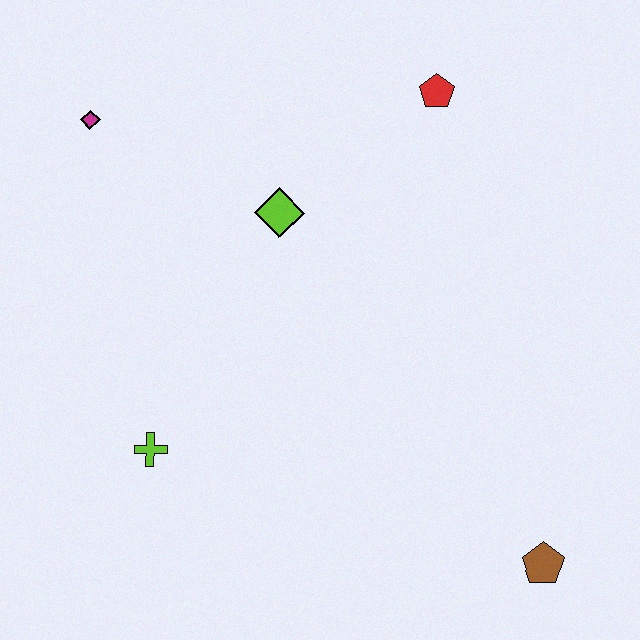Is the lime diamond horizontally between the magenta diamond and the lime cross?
No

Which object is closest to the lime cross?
The lime diamond is closest to the lime cross.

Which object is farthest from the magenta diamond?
The brown pentagon is farthest from the magenta diamond.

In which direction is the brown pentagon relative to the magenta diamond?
The brown pentagon is to the right of the magenta diamond.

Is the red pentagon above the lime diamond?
Yes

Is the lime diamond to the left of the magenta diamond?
No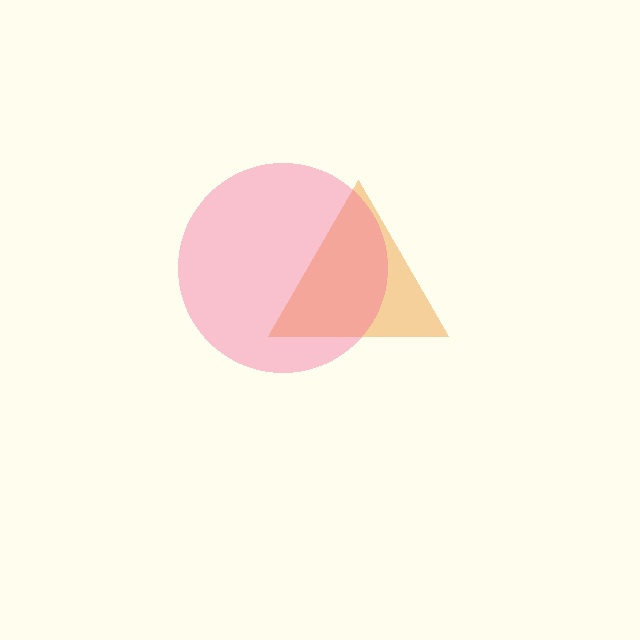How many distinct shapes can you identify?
There are 2 distinct shapes: an orange triangle, a pink circle.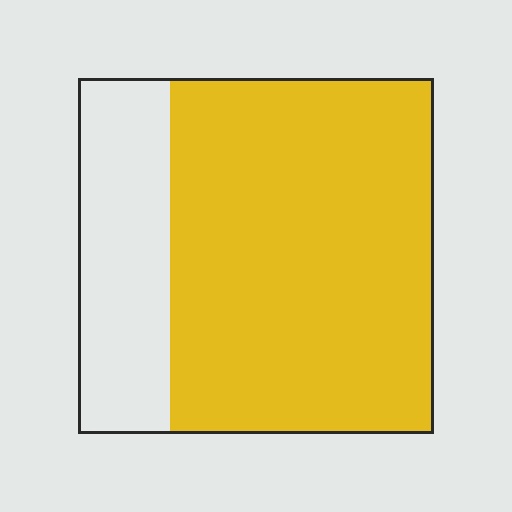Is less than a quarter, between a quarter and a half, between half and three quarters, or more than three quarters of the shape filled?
Between half and three quarters.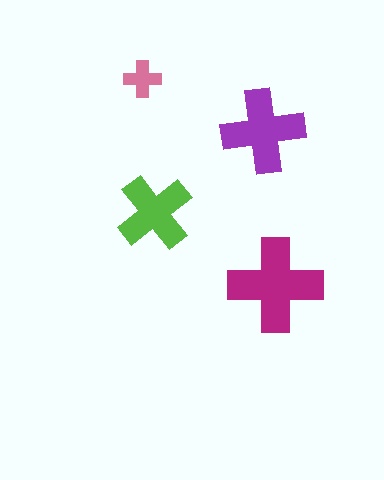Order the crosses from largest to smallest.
the magenta one, the purple one, the lime one, the pink one.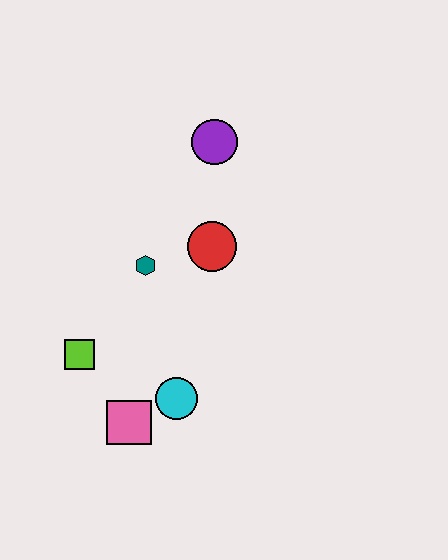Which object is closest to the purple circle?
The red circle is closest to the purple circle.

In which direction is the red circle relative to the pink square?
The red circle is above the pink square.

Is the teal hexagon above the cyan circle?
Yes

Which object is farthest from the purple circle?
The pink square is farthest from the purple circle.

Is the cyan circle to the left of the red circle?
Yes